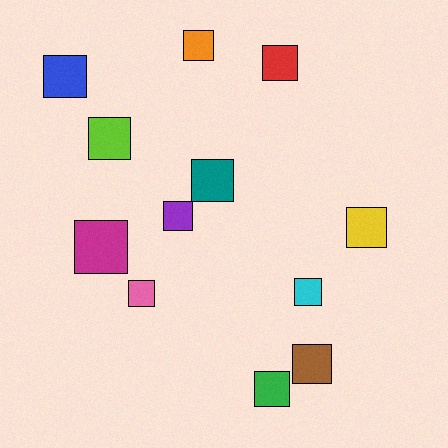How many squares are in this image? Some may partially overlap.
There are 12 squares.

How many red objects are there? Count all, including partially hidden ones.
There is 1 red object.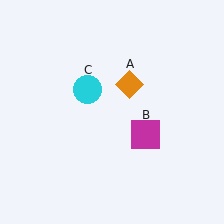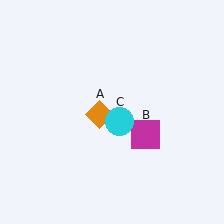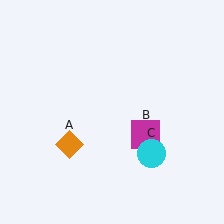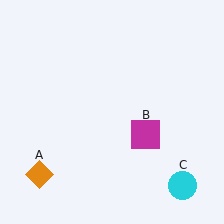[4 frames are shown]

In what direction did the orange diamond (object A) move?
The orange diamond (object A) moved down and to the left.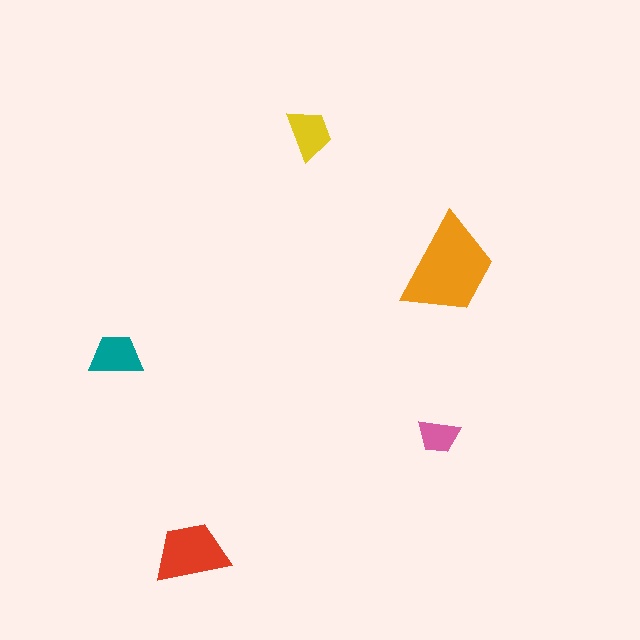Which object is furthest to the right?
The orange trapezoid is rightmost.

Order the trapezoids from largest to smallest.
the orange one, the red one, the teal one, the yellow one, the pink one.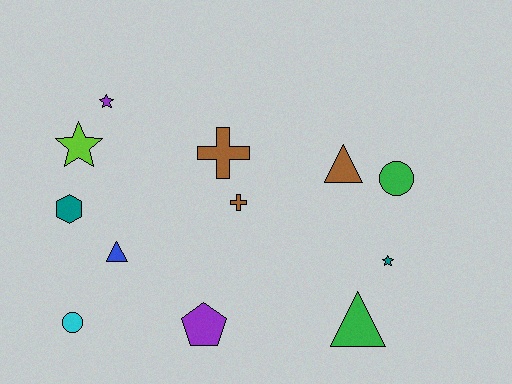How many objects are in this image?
There are 12 objects.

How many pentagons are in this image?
There is 1 pentagon.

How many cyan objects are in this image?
There is 1 cyan object.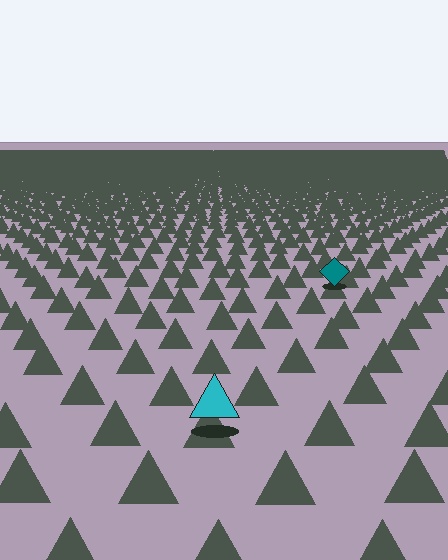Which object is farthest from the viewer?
The teal diamond is farthest from the viewer. It appears smaller and the ground texture around it is denser.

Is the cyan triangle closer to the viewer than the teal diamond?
Yes. The cyan triangle is closer — you can tell from the texture gradient: the ground texture is coarser near it.